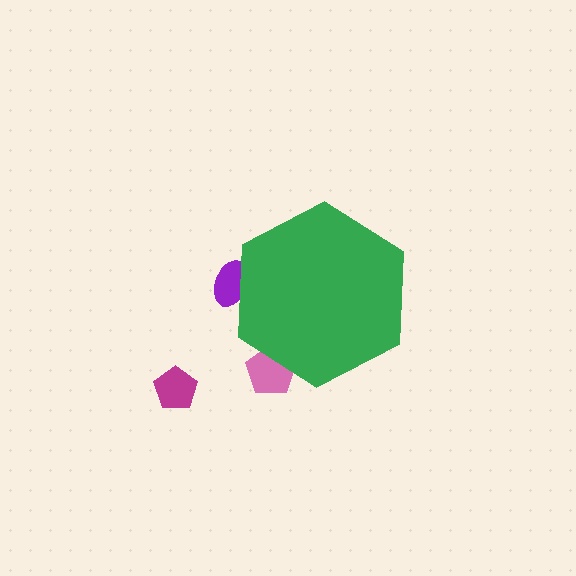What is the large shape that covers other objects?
A green hexagon.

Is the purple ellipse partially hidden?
Yes, the purple ellipse is partially hidden behind the green hexagon.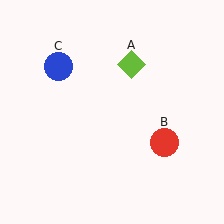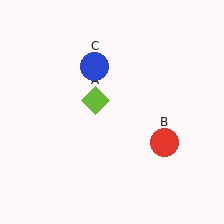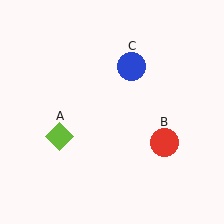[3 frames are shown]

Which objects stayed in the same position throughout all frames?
Red circle (object B) remained stationary.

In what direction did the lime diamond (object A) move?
The lime diamond (object A) moved down and to the left.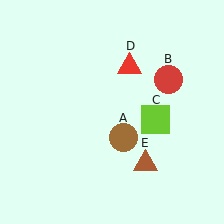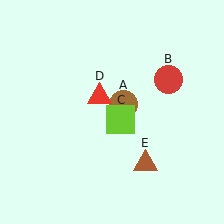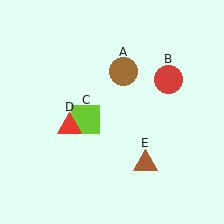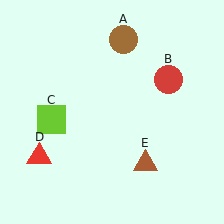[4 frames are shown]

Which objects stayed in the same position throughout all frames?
Red circle (object B) and brown triangle (object E) remained stationary.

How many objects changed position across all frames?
3 objects changed position: brown circle (object A), lime square (object C), red triangle (object D).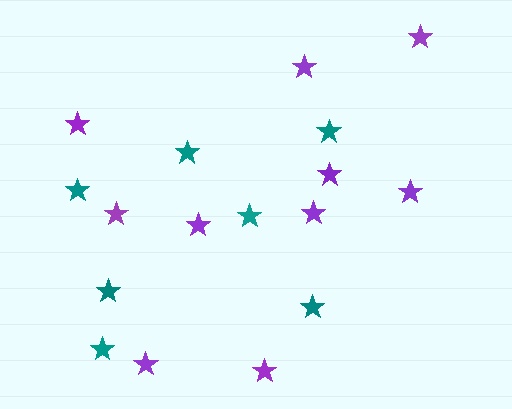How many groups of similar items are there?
There are 2 groups: one group of purple stars (10) and one group of teal stars (7).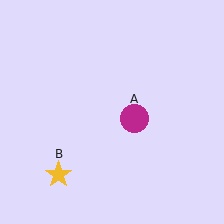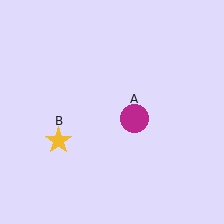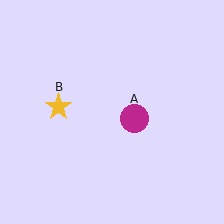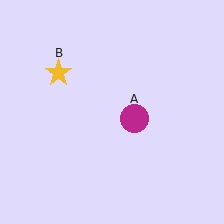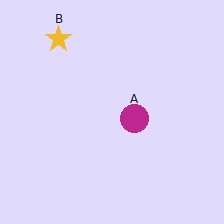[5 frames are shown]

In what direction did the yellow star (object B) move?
The yellow star (object B) moved up.